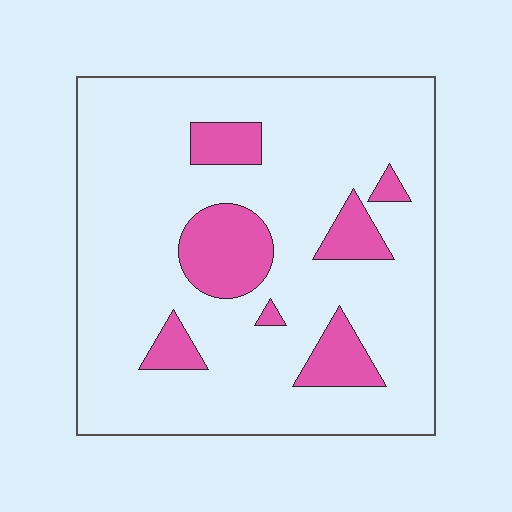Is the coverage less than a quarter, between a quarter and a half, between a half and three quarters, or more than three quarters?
Less than a quarter.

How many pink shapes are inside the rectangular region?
7.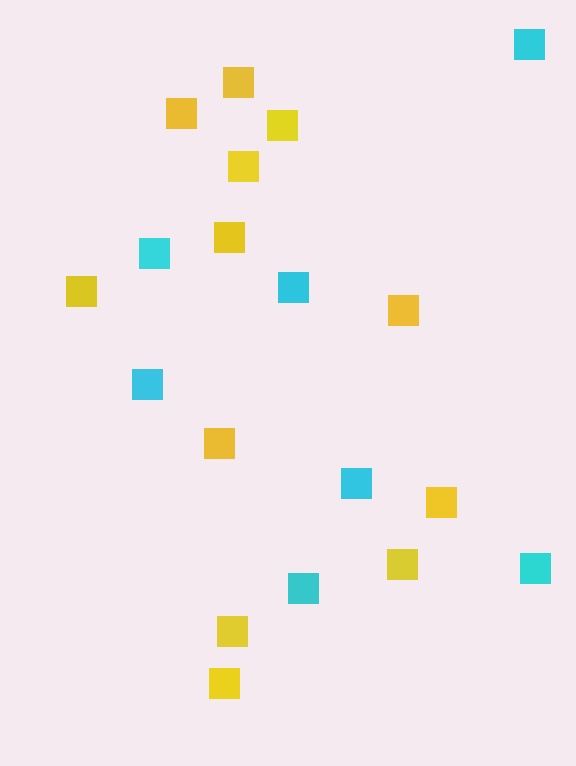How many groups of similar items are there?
There are 2 groups: one group of yellow squares (12) and one group of cyan squares (7).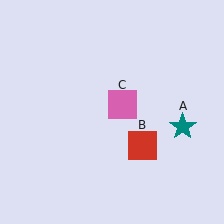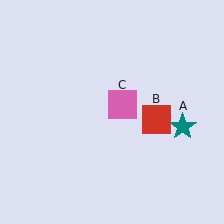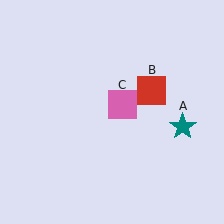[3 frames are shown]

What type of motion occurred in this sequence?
The red square (object B) rotated counterclockwise around the center of the scene.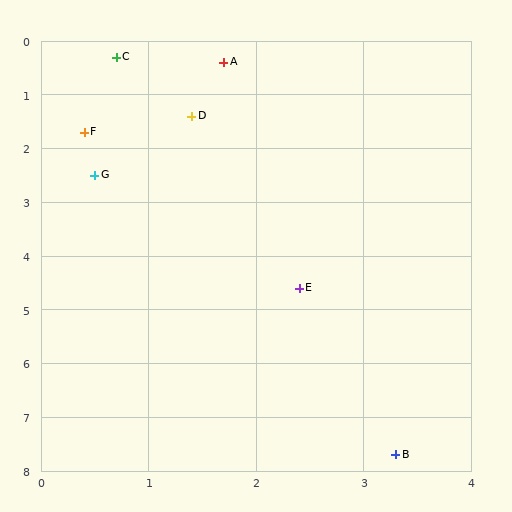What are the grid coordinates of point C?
Point C is at approximately (0.7, 0.3).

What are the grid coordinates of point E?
Point E is at approximately (2.4, 4.6).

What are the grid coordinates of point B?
Point B is at approximately (3.3, 7.7).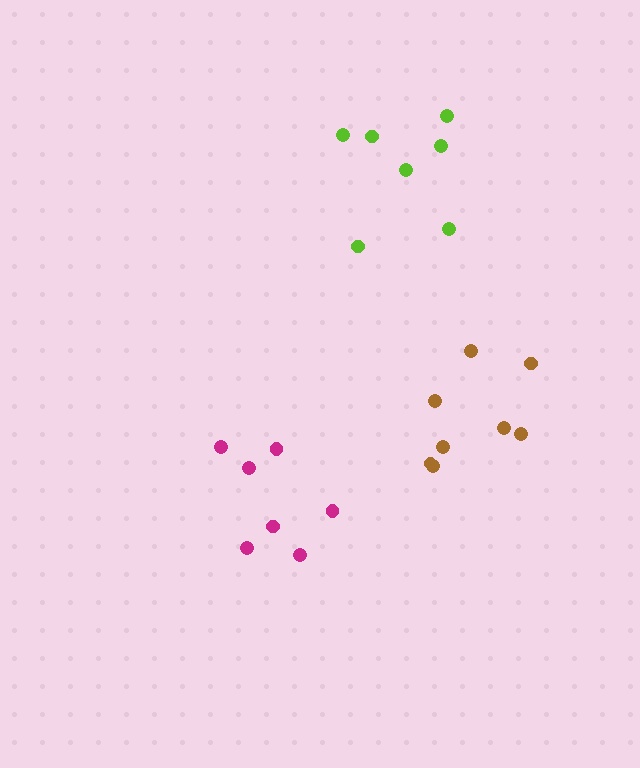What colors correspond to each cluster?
The clusters are colored: brown, magenta, lime.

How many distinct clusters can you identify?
There are 3 distinct clusters.